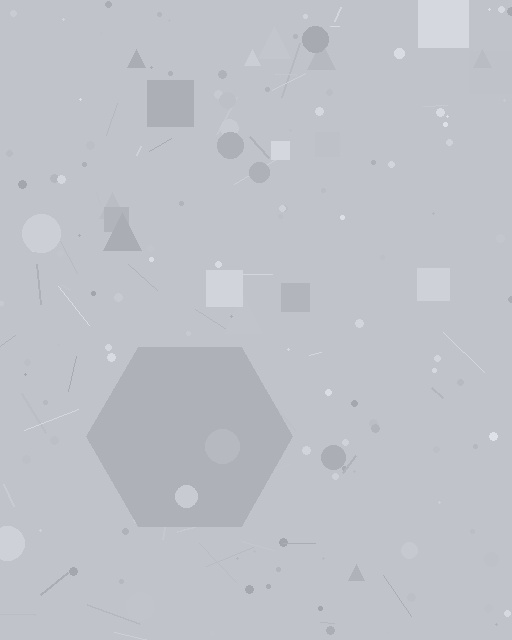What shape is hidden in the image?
A hexagon is hidden in the image.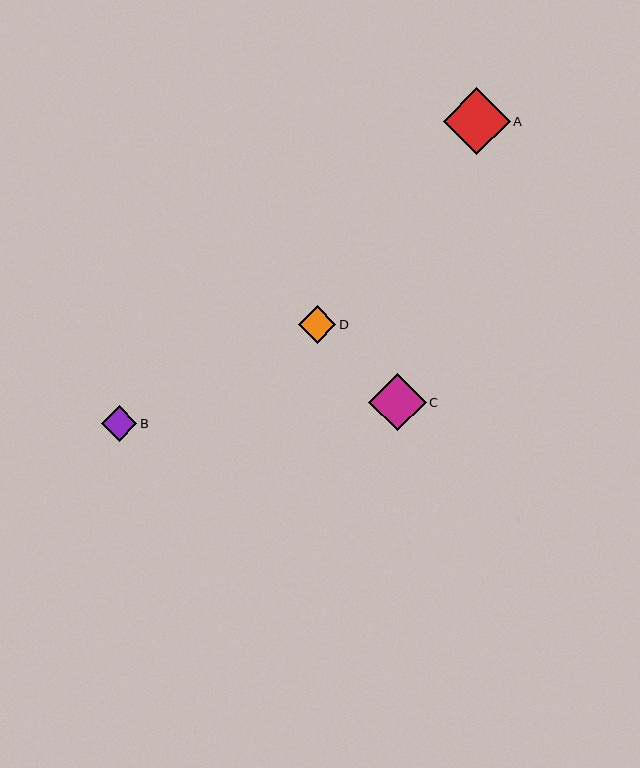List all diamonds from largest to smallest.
From largest to smallest: A, C, D, B.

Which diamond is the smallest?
Diamond B is the smallest with a size of approximately 36 pixels.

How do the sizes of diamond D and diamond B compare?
Diamond D and diamond B are approximately the same size.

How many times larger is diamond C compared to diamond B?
Diamond C is approximately 1.6 times the size of diamond B.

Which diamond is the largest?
Diamond A is the largest with a size of approximately 67 pixels.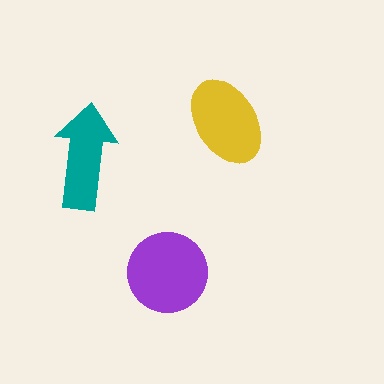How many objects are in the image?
There are 3 objects in the image.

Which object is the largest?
The purple circle.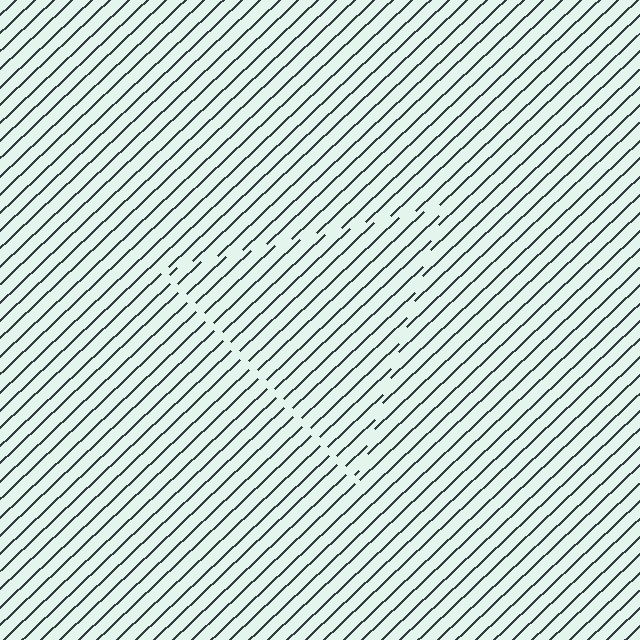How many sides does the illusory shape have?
3 sides — the line-ends trace a triangle.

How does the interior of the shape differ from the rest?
The interior of the shape contains the same grating, shifted by half a period — the contour is defined by the phase discontinuity where line-ends from the inner and outer gratings abut.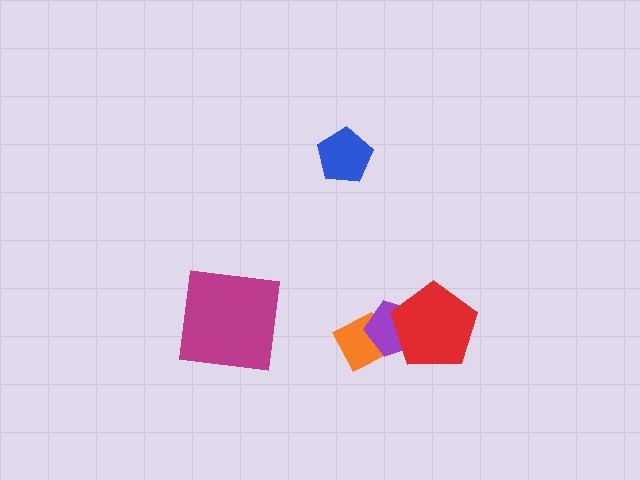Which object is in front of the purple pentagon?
The red pentagon is in front of the purple pentagon.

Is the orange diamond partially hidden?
Yes, it is partially covered by another shape.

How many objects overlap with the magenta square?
0 objects overlap with the magenta square.